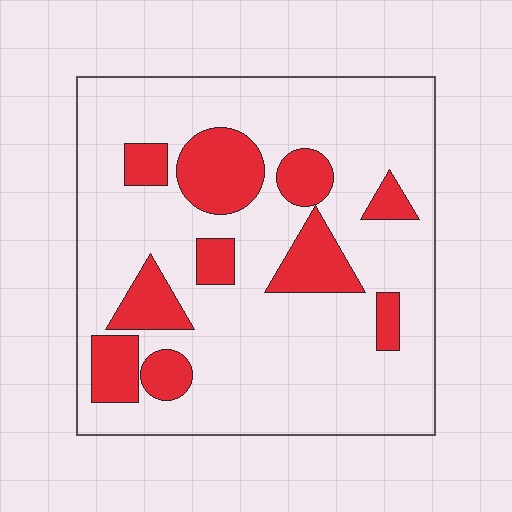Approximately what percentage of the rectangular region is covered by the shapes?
Approximately 20%.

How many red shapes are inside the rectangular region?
10.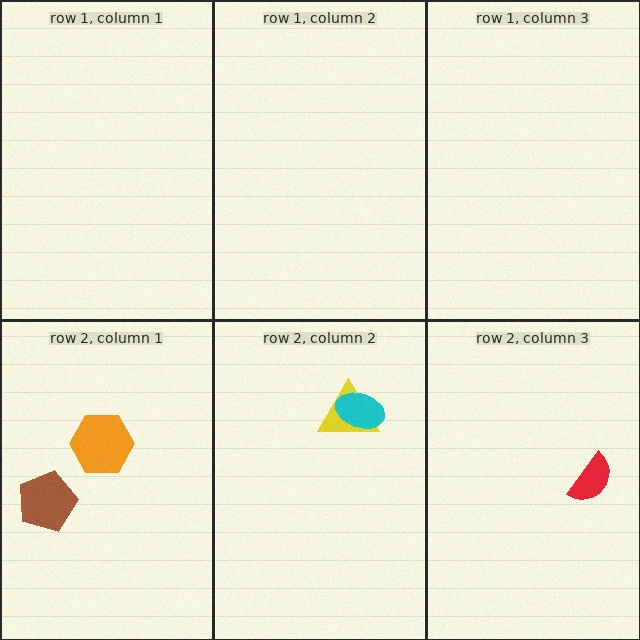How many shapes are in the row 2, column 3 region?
1.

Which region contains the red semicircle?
The row 2, column 3 region.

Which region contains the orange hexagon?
The row 2, column 1 region.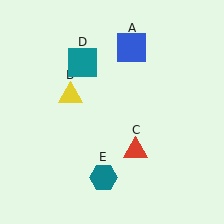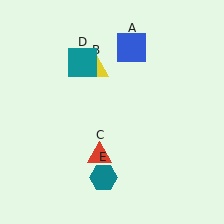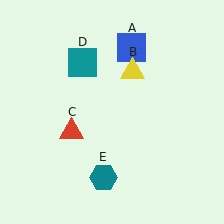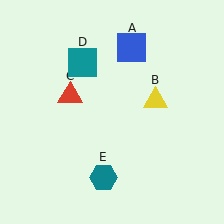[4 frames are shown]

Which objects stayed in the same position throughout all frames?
Blue square (object A) and teal square (object D) and teal hexagon (object E) remained stationary.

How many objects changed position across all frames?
2 objects changed position: yellow triangle (object B), red triangle (object C).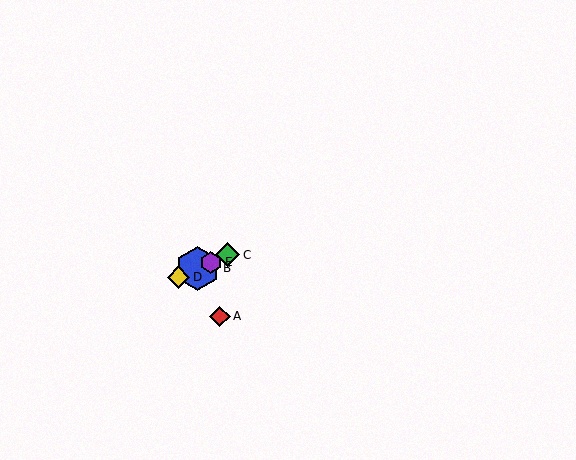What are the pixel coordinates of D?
Object D is at (179, 277).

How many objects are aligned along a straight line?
4 objects (B, C, D, E) are aligned along a straight line.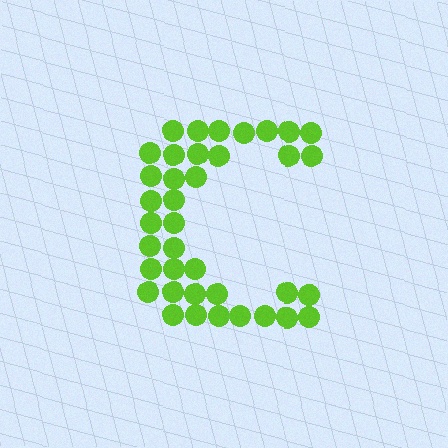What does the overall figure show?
The overall figure shows the letter C.